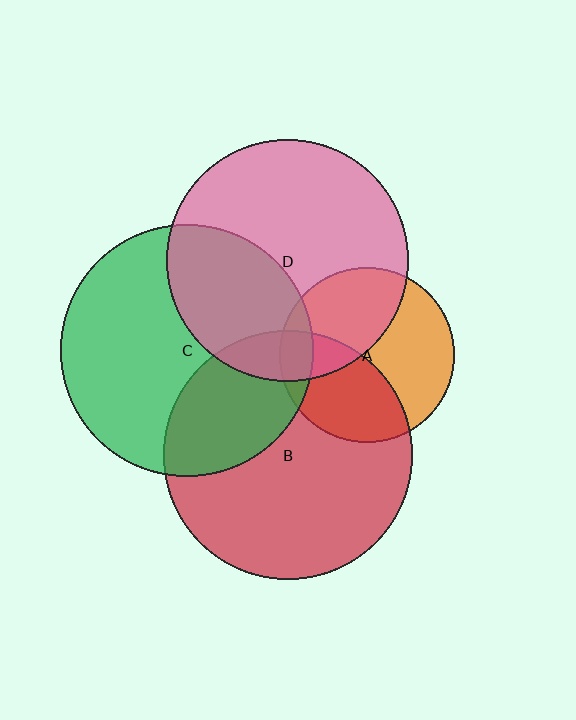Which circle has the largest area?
Circle C (green).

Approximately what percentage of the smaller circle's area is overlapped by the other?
Approximately 40%.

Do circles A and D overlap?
Yes.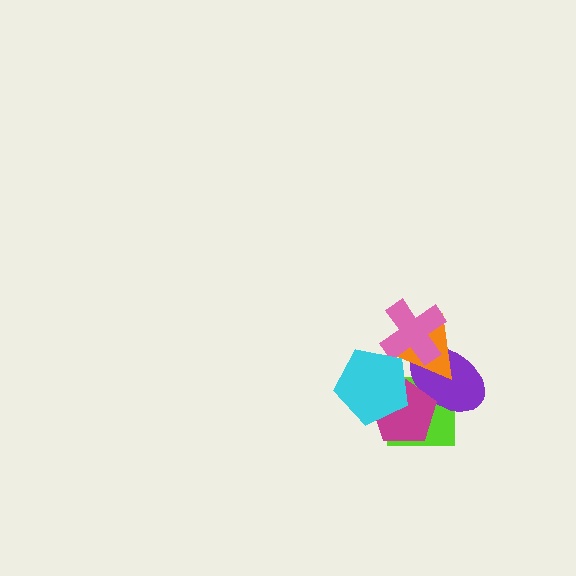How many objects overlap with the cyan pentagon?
3 objects overlap with the cyan pentagon.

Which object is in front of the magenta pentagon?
The cyan pentagon is in front of the magenta pentagon.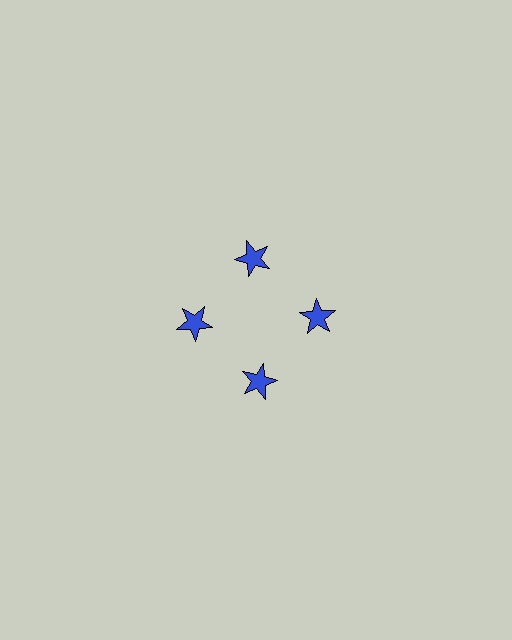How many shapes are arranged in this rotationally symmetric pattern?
There are 4 shapes, arranged in 4 groups of 1.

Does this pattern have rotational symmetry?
Yes, this pattern has 4-fold rotational symmetry. It looks the same after rotating 90 degrees around the center.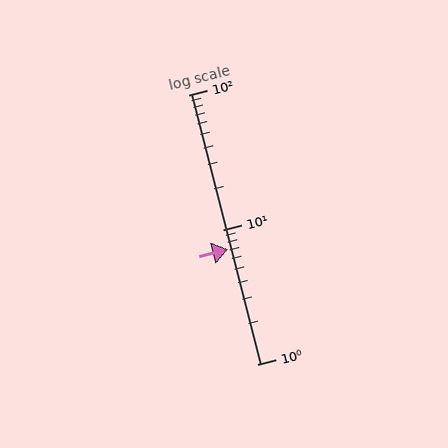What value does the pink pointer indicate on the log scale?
The pointer indicates approximately 7.1.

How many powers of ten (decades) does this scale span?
The scale spans 2 decades, from 1 to 100.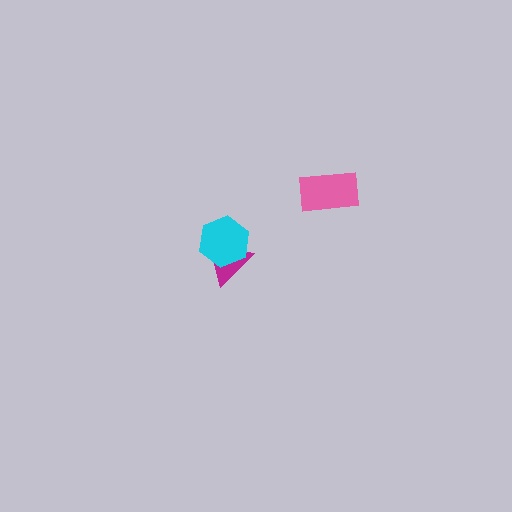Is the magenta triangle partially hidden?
Yes, it is partially covered by another shape.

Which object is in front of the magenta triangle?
The cyan hexagon is in front of the magenta triangle.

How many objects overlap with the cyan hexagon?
1 object overlaps with the cyan hexagon.